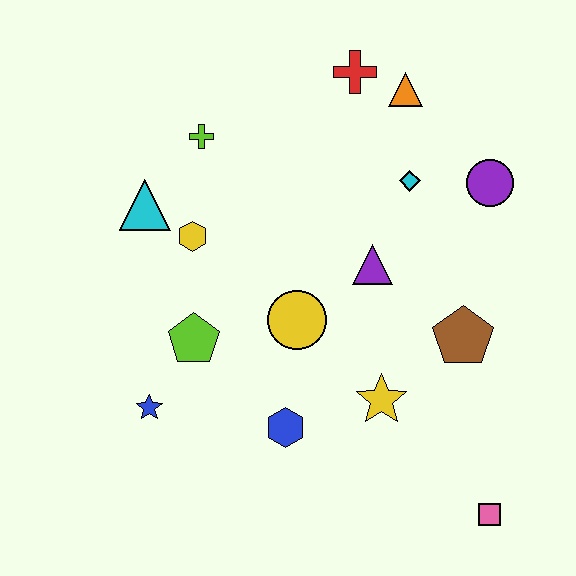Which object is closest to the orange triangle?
The red cross is closest to the orange triangle.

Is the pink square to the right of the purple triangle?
Yes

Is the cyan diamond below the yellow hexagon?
No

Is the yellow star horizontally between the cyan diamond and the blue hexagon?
Yes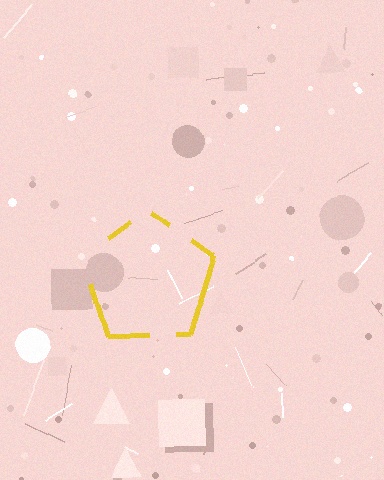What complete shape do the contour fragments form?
The contour fragments form a pentagon.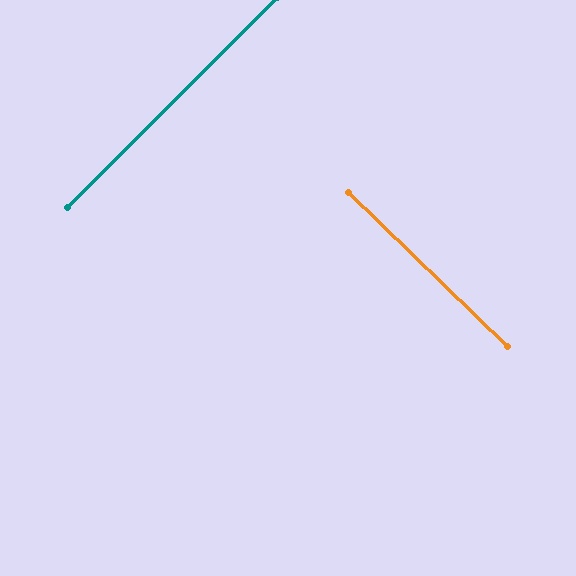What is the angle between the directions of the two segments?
Approximately 89 degrees.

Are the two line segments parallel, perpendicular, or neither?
Perpendicular — they meet at approximately 89°.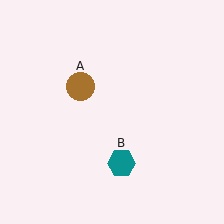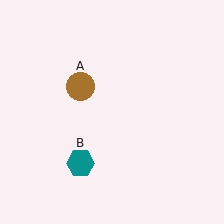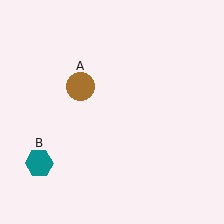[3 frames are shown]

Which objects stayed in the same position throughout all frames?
Brown circle (object A) remained stationary.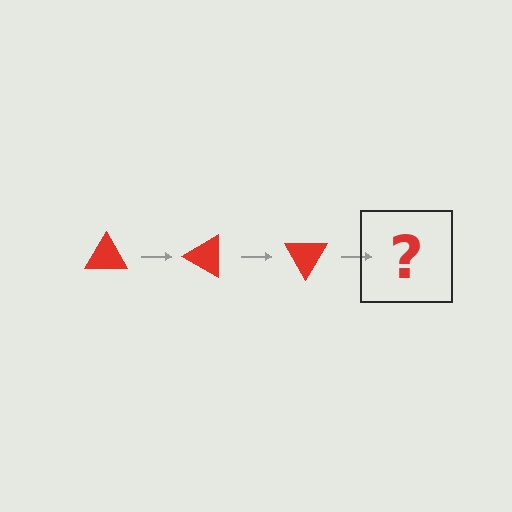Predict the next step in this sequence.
The next step is a red triangle rotated 90 degrees.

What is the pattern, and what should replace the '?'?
The pattern is that the triangle rotates 30 degrees each step. The '?' should be a red triangle rotated 90 degrees.